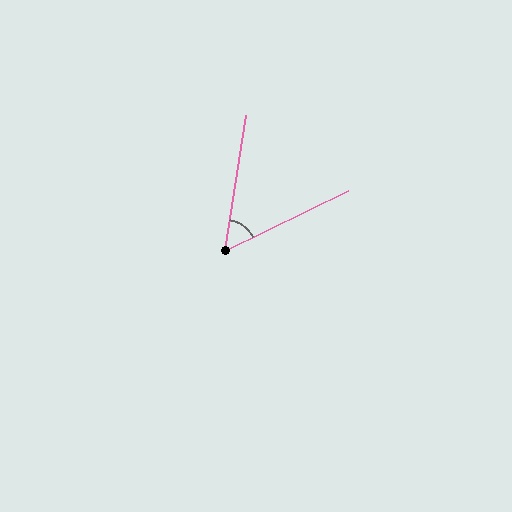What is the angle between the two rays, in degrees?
Approximately 55 degrees.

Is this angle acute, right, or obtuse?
It is acute.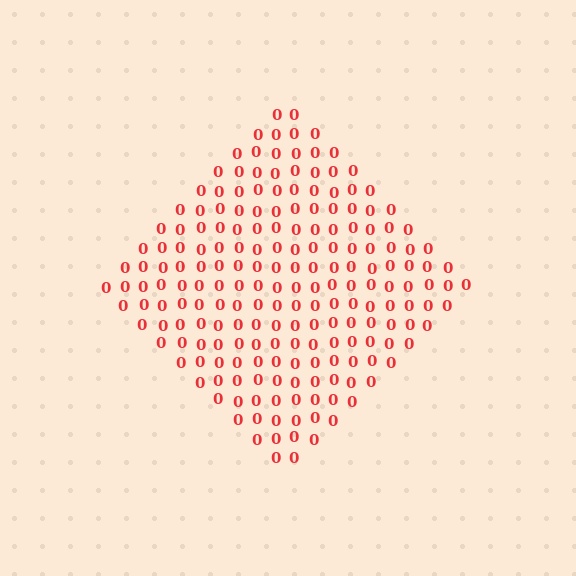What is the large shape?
The large shape is a diamond.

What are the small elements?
The small elements are digit 0's.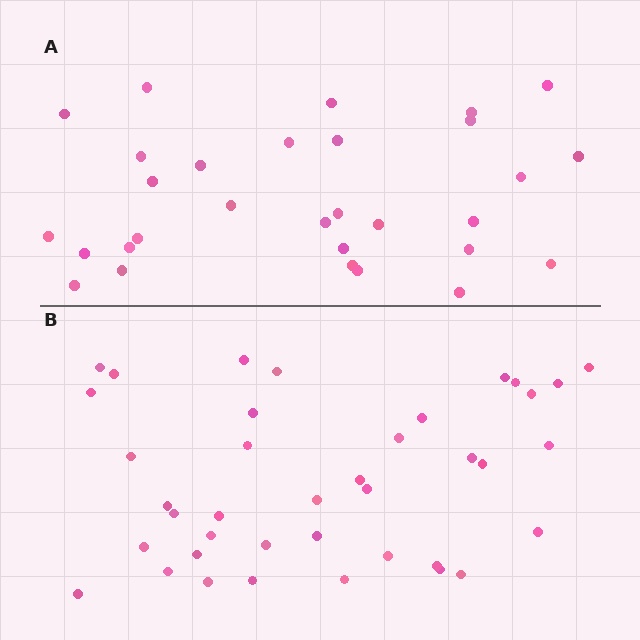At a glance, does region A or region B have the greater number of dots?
Region B (the bottom region) has more dots.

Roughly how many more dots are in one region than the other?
Region B has roughly 8 or so more dots than region A.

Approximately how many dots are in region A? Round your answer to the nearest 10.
About 30 dots.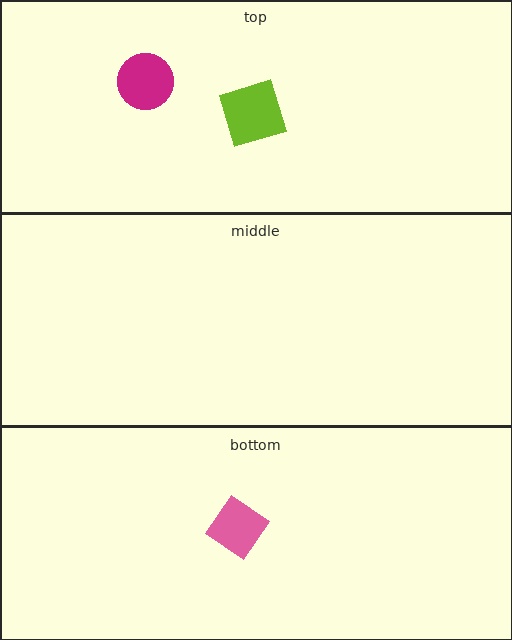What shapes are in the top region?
The lime square, the magenta circle.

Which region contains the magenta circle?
The top region.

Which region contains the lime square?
The top region.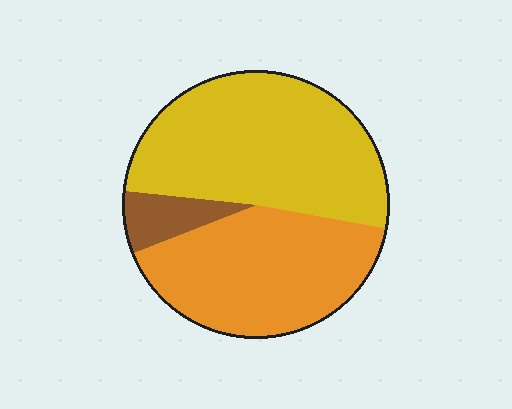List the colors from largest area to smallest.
From largest to smallest: yellow, orange, brown.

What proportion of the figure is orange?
Orange covers roughly 40% of the figure.